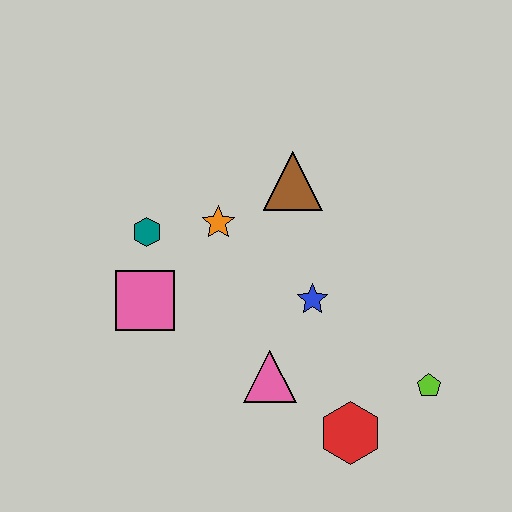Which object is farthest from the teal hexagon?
The lime pentagon is farthest from the teal hexagon.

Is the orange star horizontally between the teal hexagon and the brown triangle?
Yes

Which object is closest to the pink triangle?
The blue star is closest to the pink triangle.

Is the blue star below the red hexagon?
No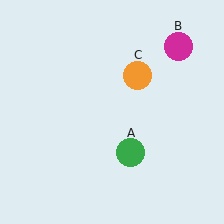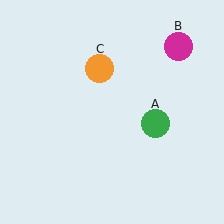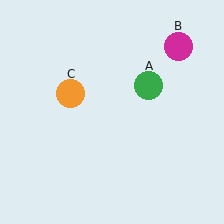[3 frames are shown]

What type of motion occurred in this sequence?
The green circle (object A), orange circle (object C) rotated counterclockwise around the center of the scene.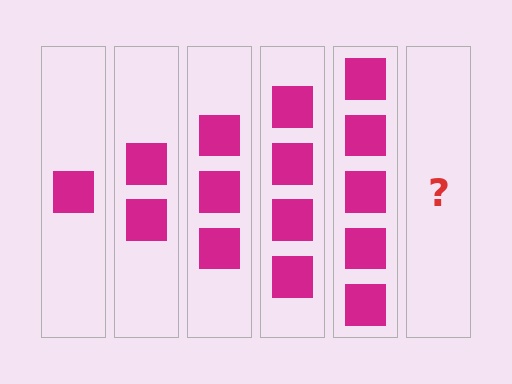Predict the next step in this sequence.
The next step is 6 squares.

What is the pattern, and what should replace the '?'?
The pattern is that each step adds one more square. The '?' should be 6 squares.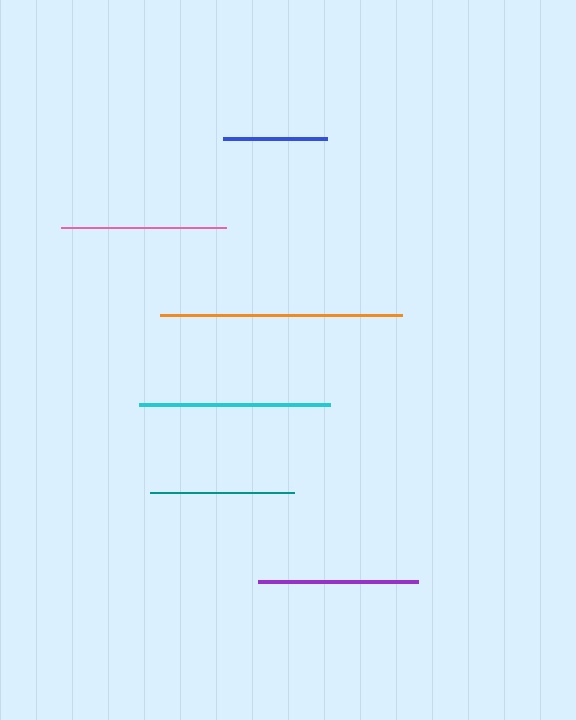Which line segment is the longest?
The orange line is the longest at approximately 241 pixels.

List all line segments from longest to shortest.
From longest to shortest: orange, cyan, pink, purple, teal, blue.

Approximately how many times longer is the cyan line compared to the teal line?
The cyan line is approximately 1.3 times the length of the teal line.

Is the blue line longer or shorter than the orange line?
The orange line is longer than the blue line.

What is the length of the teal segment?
The teal segment is approximately 144 pixels long.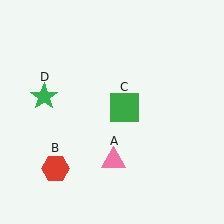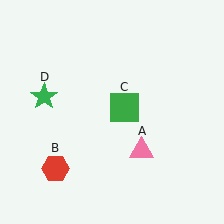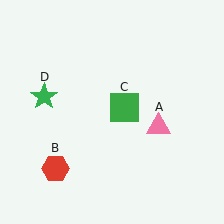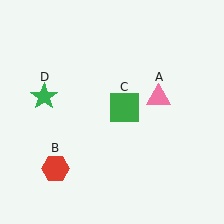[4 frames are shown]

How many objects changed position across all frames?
1 object changed position: pink triangle (object A).